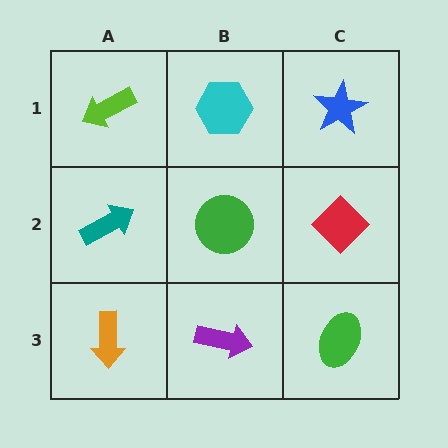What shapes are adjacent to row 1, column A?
A teal arrow (row 2, column A), a cyan hexagon (row 1, column B).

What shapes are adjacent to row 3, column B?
A green circle (row 2, column B), an orange arrow (row 3, column A), a green ellipse (row 3, column C).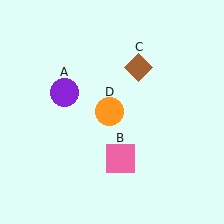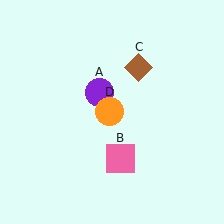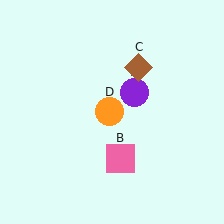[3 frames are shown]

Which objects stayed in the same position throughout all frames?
Pink square (object B) and brown diamond (object C) and orange circle (object D) remained stationary.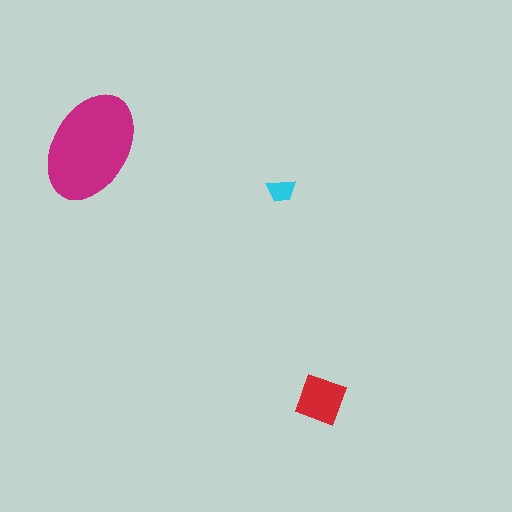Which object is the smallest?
The cyan trapezoid.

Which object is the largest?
The magenta ellipse.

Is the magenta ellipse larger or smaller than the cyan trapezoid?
Larger.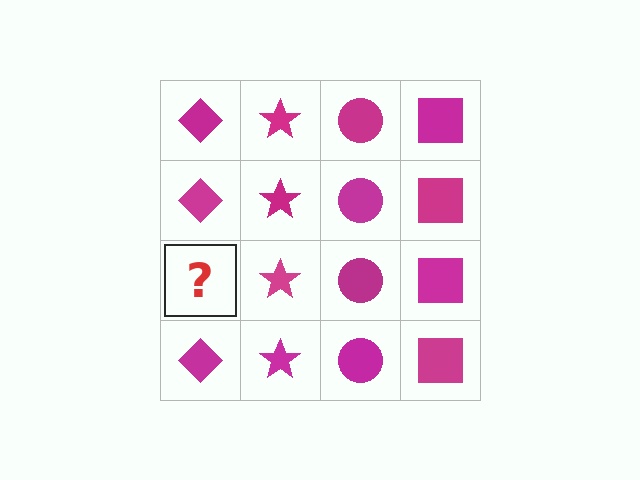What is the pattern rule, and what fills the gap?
The rule is that each column has a consistent shape. The gap should be filled with a magenta diamond.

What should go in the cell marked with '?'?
The missing cell should contain a magenta diamond.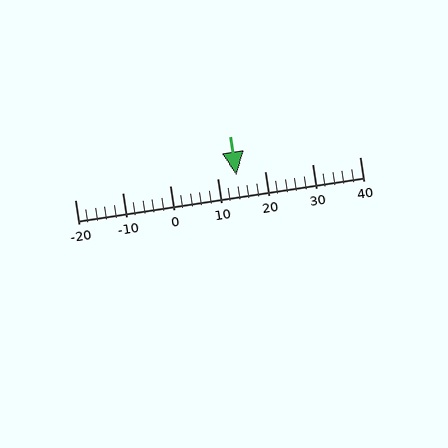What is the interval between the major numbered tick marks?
The major tick marks are spaced 10 units apart.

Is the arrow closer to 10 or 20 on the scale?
The arrow is closer to 10.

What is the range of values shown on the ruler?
The ruler shows values from -20 to 40.